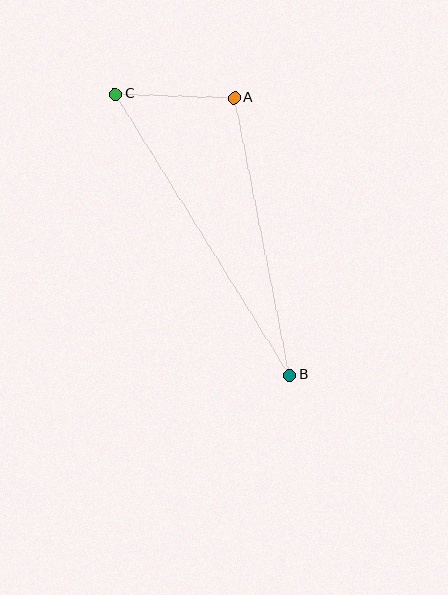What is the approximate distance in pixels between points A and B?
The distance between A and B is approximately 283 pixels.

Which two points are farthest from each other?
Points B and C are farthest from each other.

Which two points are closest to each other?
Points A and C are closest to each other.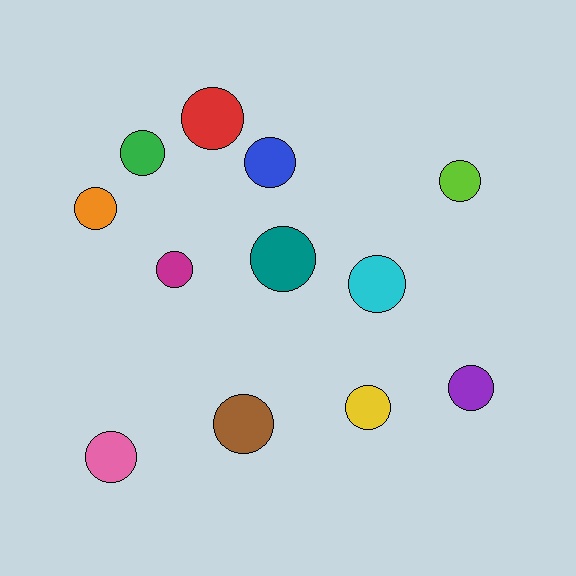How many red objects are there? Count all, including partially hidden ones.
There is 1 red object.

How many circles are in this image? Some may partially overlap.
There are 12 circles.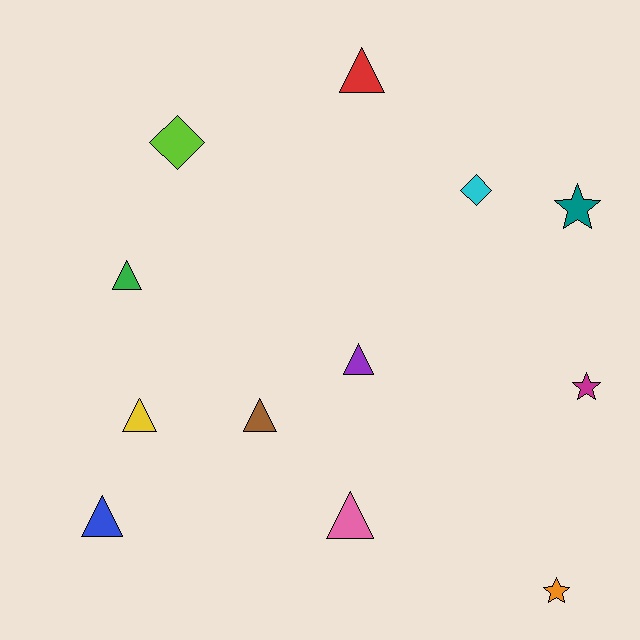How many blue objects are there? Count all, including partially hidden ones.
There is 1 blue object.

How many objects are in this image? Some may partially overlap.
There are 12 objects.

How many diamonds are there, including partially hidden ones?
There are 2 diamonds.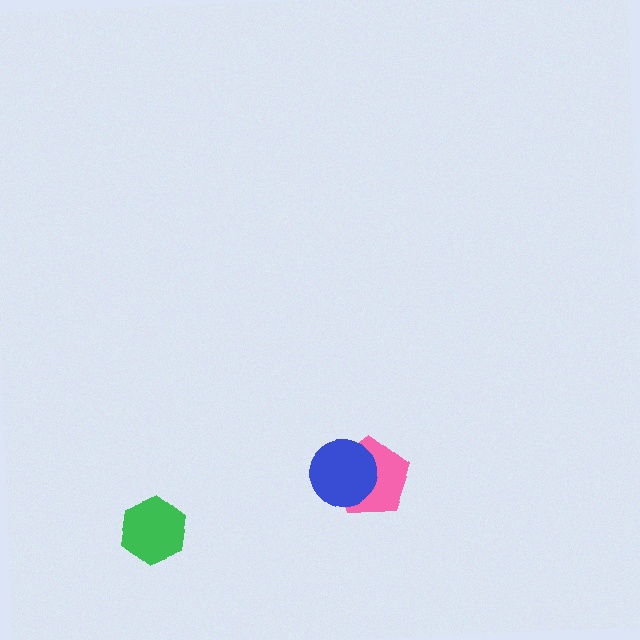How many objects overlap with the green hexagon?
0 objects overlap with the green hexagon.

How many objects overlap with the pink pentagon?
1 object overlaps with the pink pentagon.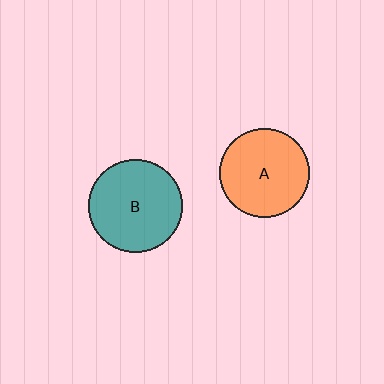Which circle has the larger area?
Circle B (teal).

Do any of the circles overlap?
No, none of the circles overlap.